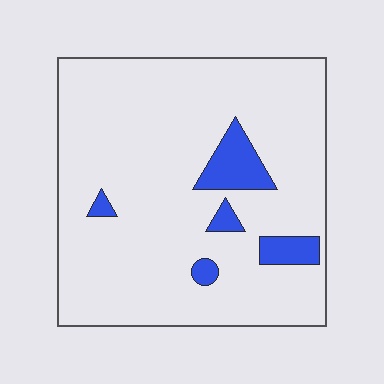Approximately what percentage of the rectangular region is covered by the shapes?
Approximately 10%.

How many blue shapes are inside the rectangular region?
5.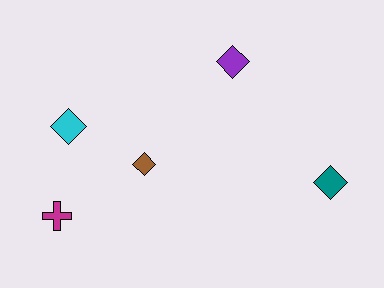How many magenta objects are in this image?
There is 1 magenta object.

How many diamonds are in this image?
There are 4 diamonds.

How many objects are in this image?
There are 5 objects.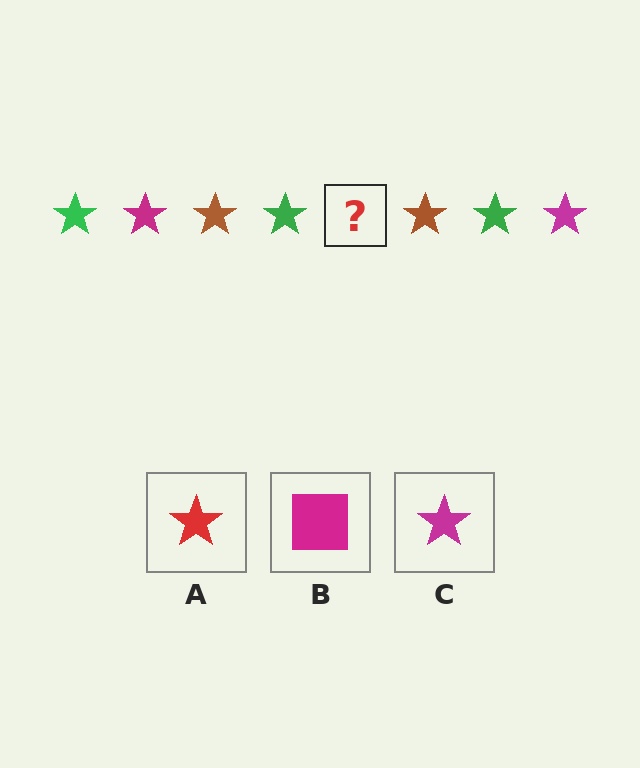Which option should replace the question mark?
Option C.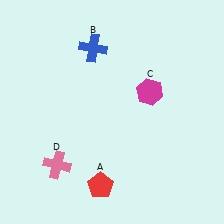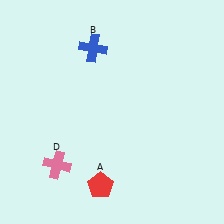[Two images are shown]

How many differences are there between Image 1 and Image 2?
There is 1 difference between the two images.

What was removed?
The magenta hexagon (C) was removed in Image 2.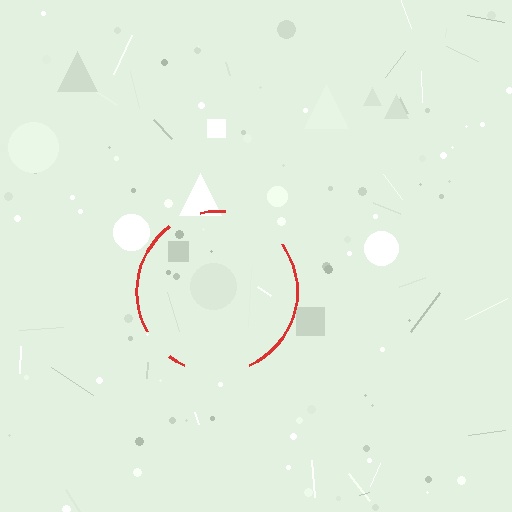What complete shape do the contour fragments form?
The contour fragments form a circle.